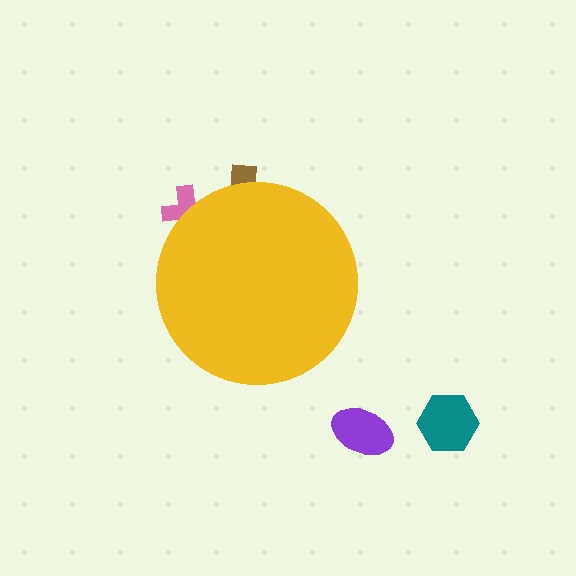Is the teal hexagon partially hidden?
No, the teal hexagon is fully visible.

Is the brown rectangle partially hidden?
Yes, the brown rectangle is partially hidden behind the yellow circle.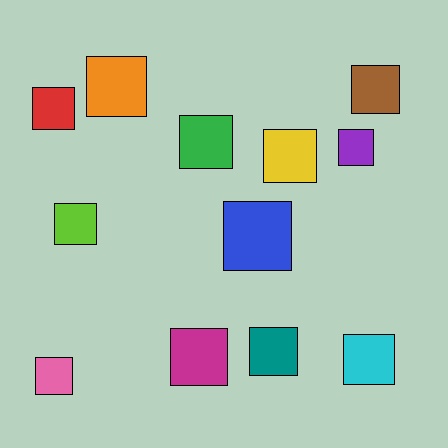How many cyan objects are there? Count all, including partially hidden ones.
There is 1 cyan object.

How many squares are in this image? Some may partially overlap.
There are 12 squares.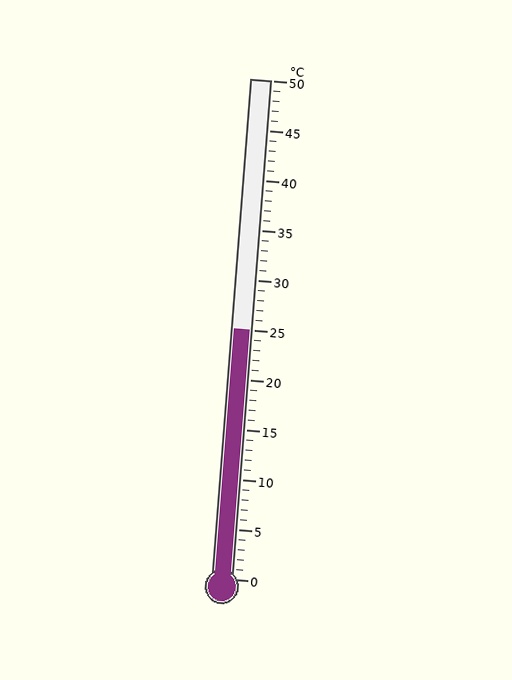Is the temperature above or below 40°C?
The temperature is below 40°C.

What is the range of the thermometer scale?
The thermometer scale ranges from 0°C to 50°C.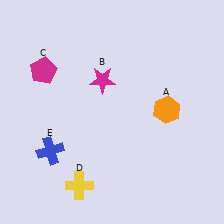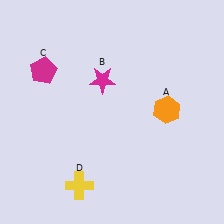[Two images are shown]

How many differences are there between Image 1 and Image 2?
There is 1 difference between the two images.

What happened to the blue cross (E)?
The blue cross (E) was removed in Image 2. It was in the bottom-left area of Image 1.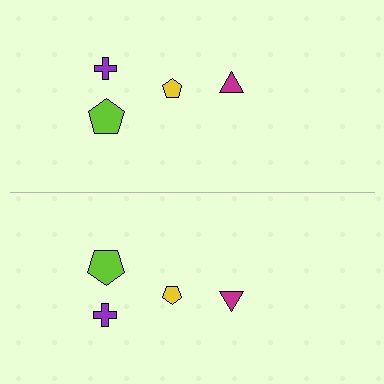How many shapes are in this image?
There are 8 shapes in this image.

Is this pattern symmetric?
Yes, this pattern has bilateral (reflection) symmetry.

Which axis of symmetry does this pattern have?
The pattern has a horizontal axis of symmetry running through the center of the image.